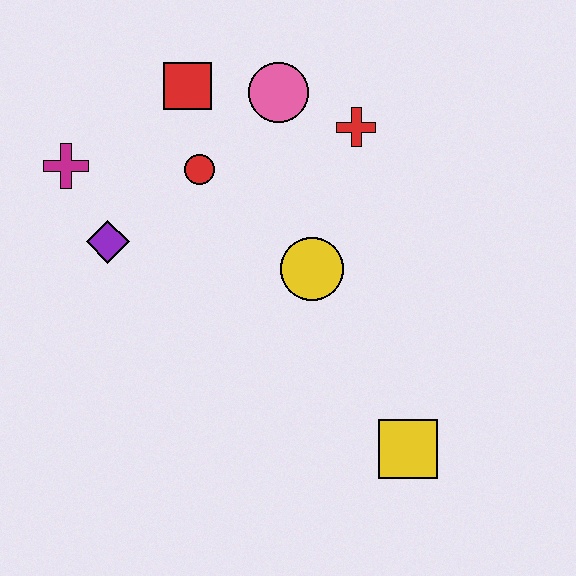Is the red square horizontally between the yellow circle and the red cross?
No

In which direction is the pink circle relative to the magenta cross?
The pink circle is to the right of the magenta cross.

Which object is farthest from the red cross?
The yellow square is farthest from the red cross.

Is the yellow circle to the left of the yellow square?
Yes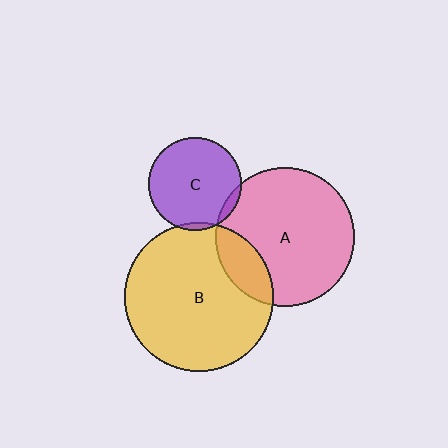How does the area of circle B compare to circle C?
Approximately 2.6 times.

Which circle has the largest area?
Circle B (yellow).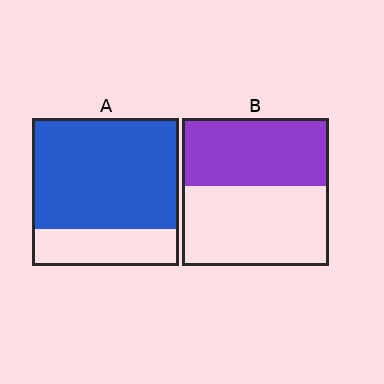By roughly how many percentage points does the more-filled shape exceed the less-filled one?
By roughly 30 percentage points (A over B).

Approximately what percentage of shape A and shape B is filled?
A is approximately 75% and B is approximately 45%.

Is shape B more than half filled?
No.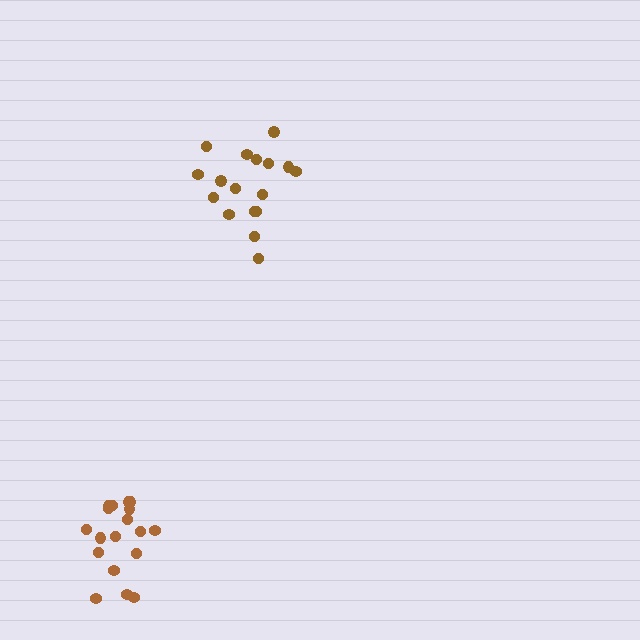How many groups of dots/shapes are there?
There are 2 groups.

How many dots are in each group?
Group 1: 17 dots, Group 2: 18 dots (35 total).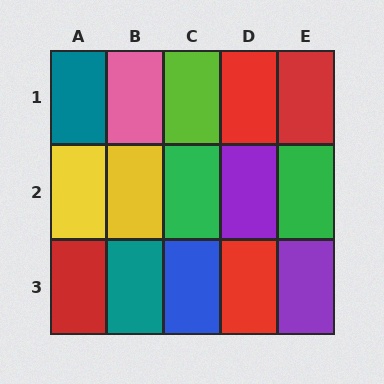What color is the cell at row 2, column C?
Green.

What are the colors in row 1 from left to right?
Teal, pink, lime, red, red.